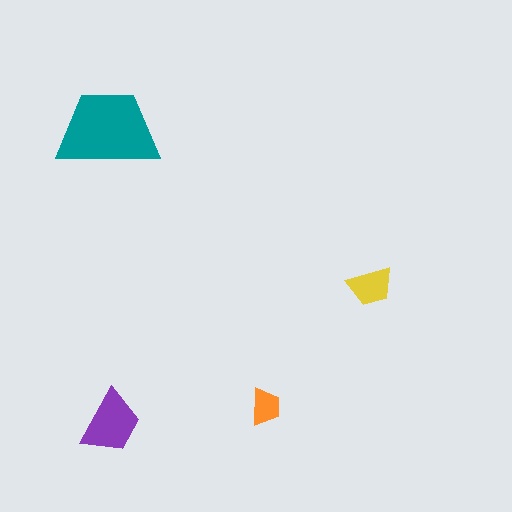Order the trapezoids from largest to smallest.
the teal one, the purple one, the yellow one, the orange one.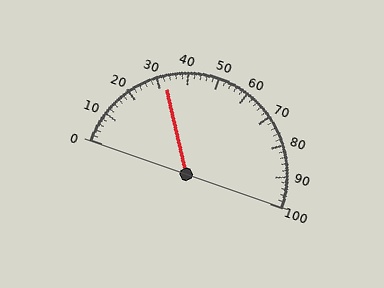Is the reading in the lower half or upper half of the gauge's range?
The reading is in the lower half of the range (0 to 100).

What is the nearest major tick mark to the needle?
The nearest major tick mark is 30.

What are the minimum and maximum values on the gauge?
The gauge ranges from 0 to 100.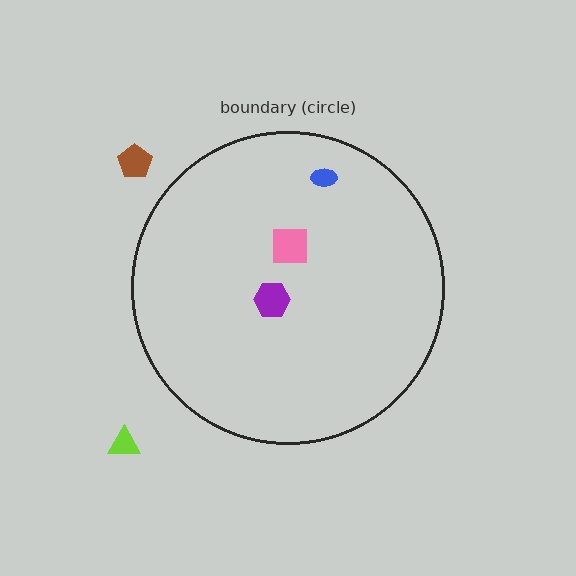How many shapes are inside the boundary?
3 inside, 2 outside.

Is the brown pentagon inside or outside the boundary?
Outside.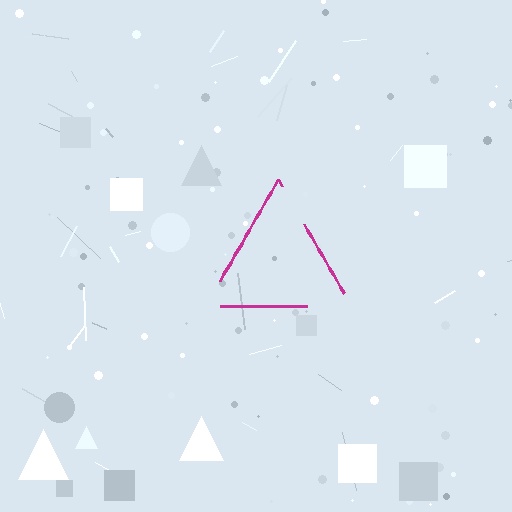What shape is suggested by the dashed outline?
The dashed outline suggests a triangle.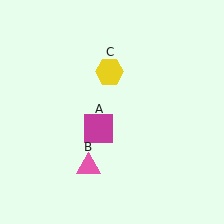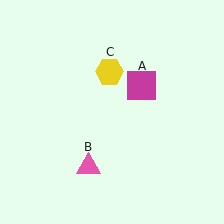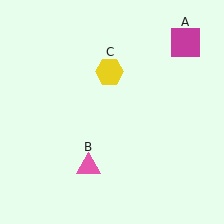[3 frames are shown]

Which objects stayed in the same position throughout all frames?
Pink triangle (object B) and yellow hexagon (object C) remained stationary.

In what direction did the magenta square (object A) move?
The magenta square (object A) moved up and to the right.